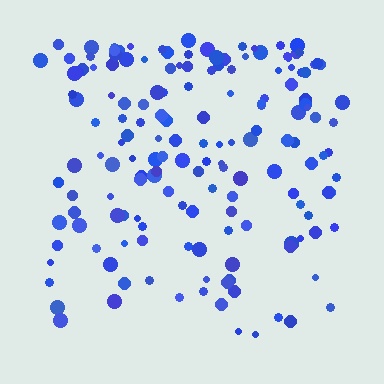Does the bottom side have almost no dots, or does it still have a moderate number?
Still a moderate number, just noticeably fewer than the top.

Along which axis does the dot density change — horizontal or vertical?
Vertical.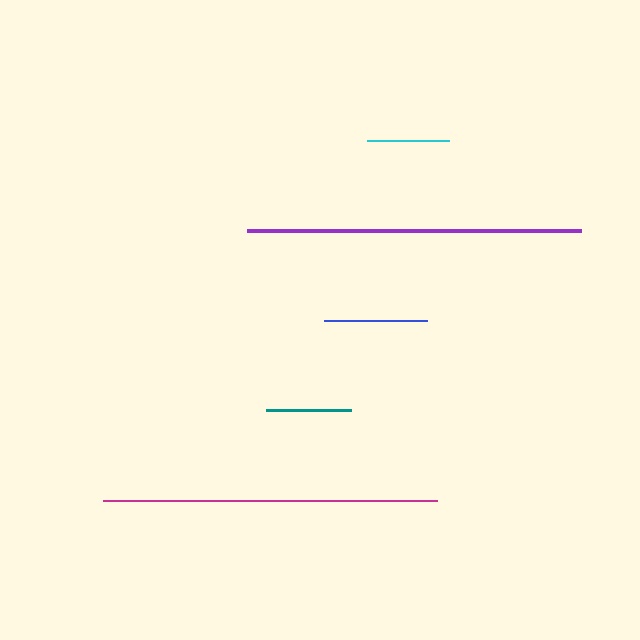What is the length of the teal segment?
The teal segment is approximately 85 pixels long.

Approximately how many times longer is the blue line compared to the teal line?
The blue line is approximately 1.2 times the length of the teal line.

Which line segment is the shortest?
The cyan line is the shortest at approximately 82 pixels.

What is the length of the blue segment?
The blue segment is approximately 102 pixels long.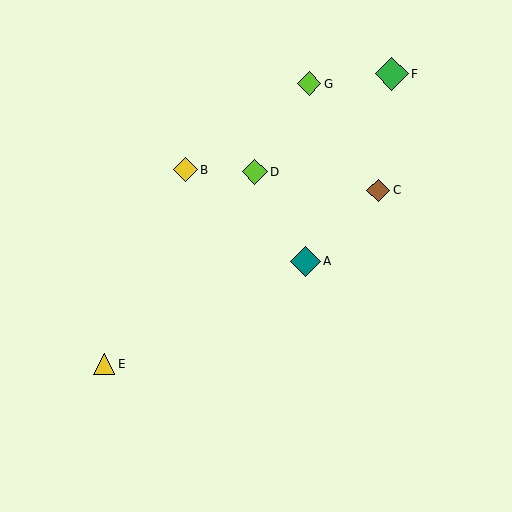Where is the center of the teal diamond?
The center of the teal diamond is at (305, 261).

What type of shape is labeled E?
Shape E is a yellow triangle.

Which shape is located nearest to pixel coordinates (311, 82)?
The lime diamond (labeled G) at (309, 84) is nearest to that location.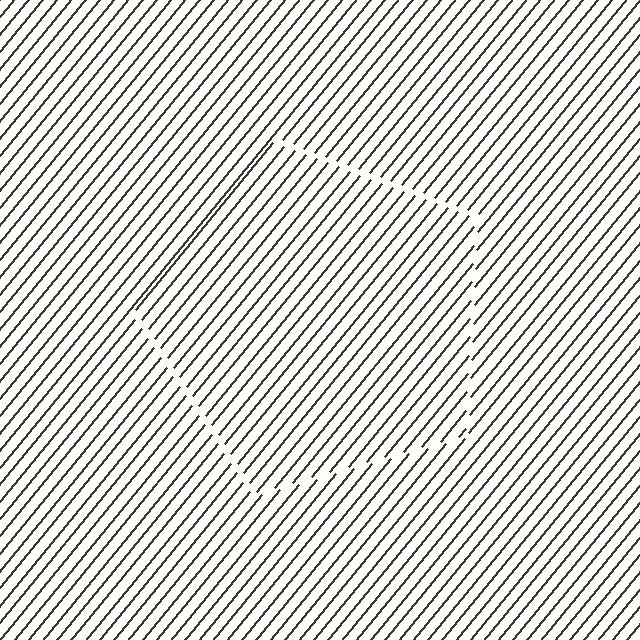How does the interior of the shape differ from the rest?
The interior of the shape contains the same grating, shifted by half a period — the contour is defined by the phase discontinuity where line-ends from the inner and outer gratings abut.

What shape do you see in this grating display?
An illusory pentagon. The interior of the shape contains the same grating, shifted by half a period — the contour is defined by the phase discontinuity where line-ends from the inner and outer gratings abut.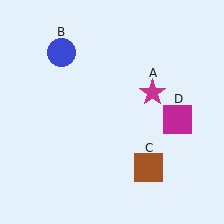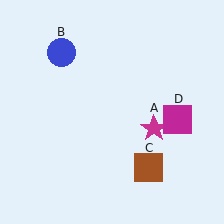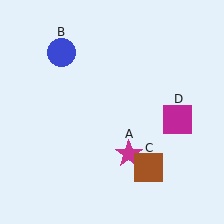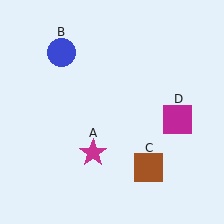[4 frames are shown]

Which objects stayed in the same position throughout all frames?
Blue circle (object B) and brown square (object C) and magenta square (object D) remained stationary.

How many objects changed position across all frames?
1 object changed position: magenta star (object A).